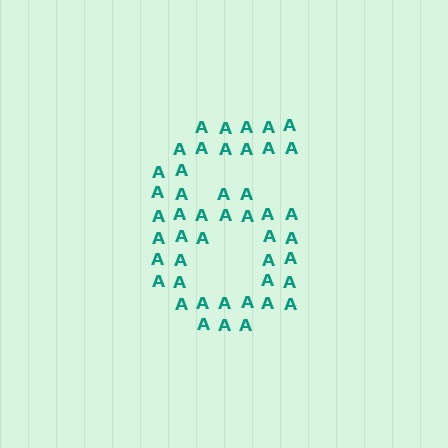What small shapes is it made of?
It is made of small letter A's.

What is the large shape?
The large shape is the digit 6.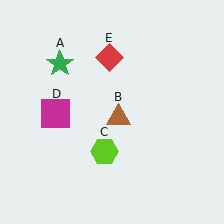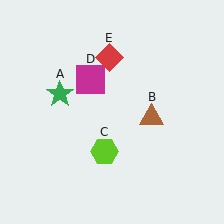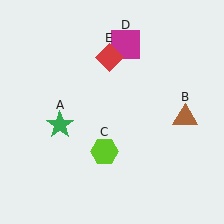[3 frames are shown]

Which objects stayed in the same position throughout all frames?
Lime hexagon (object C) and red diamond (object E) remained stationary.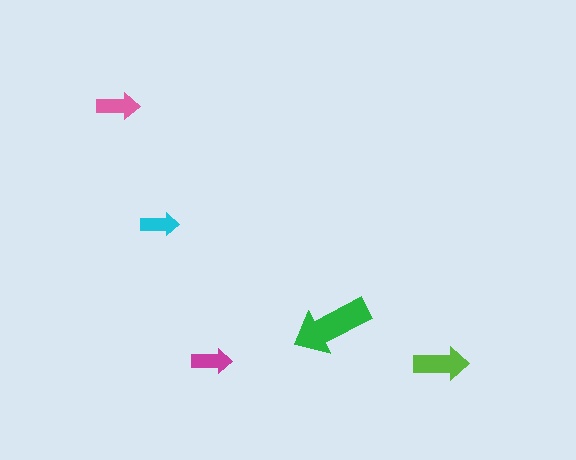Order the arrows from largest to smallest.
the green one, the lime one, the pink one, the magenta one, the cyan one.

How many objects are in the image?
There are 5 objects in the image.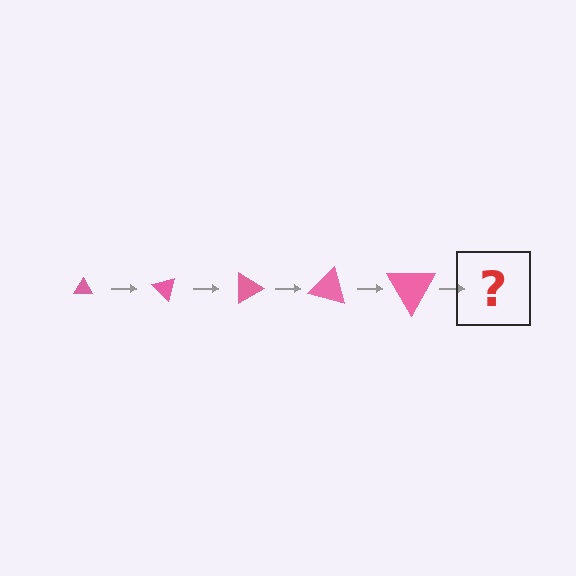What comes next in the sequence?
The next element should be a triangle, larger than the previous one and rotated 225 degrees from the start.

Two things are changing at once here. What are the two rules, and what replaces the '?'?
The two rules are that the triangle grows larger each step and it rotates 45 degrees each step. The '?' should be a triangle, larger than the previous one and rotated 225 degrees from the start.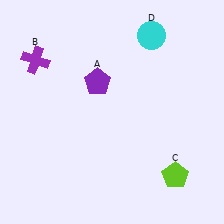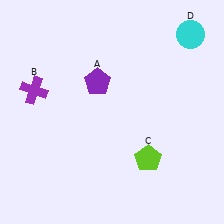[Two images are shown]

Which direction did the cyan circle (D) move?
The cyan circle (D) moved right.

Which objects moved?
The objects that moved are: the purple cross (B), the lime pentagon (C), the cyan circle (D).